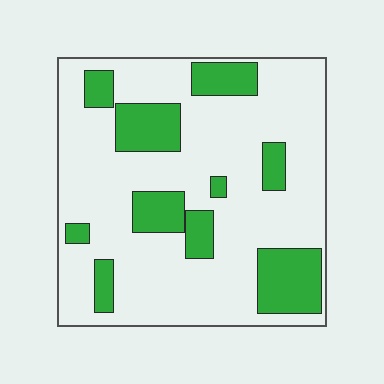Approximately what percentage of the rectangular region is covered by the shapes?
Approximately 25%.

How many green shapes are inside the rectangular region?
10.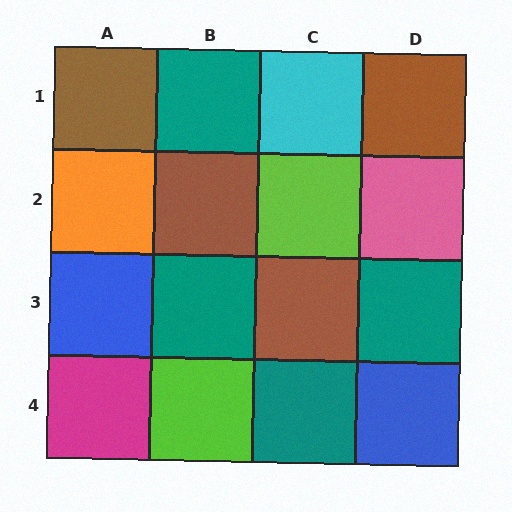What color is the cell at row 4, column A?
Magenta.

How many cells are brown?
4 cells are brown.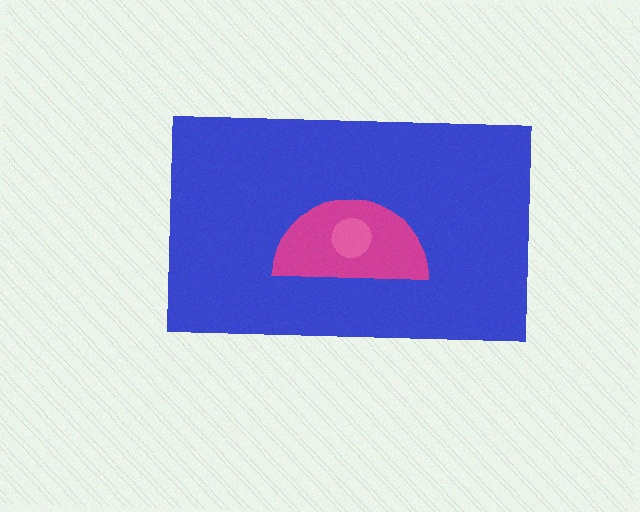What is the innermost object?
The pink circle.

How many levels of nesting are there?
3.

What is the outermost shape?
The blue rectangle.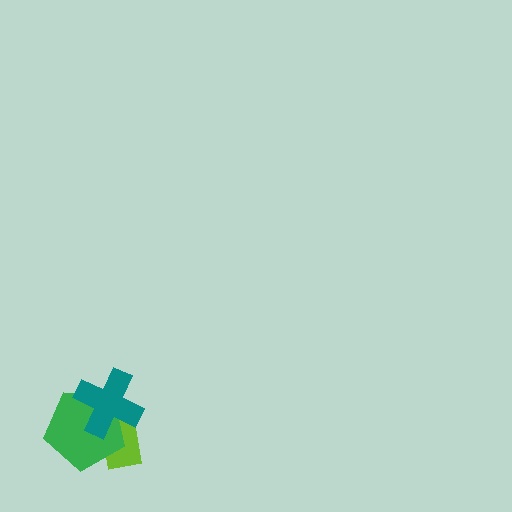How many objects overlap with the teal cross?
2 objects overlap with the teal cross.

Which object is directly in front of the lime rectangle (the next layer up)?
The green pentagon is directly in front of the lime rectangle.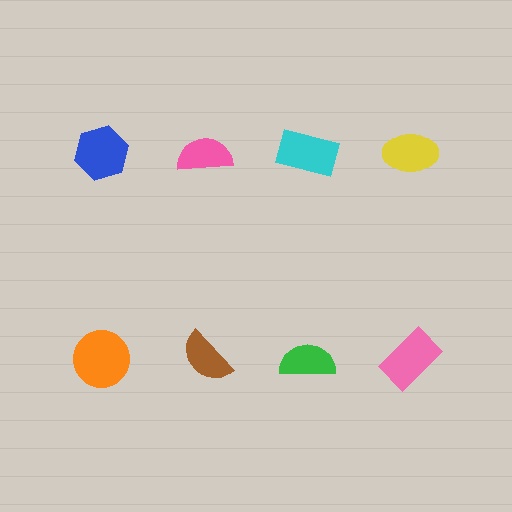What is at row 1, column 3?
A cyan rectangle.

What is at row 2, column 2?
A brown semicircle.